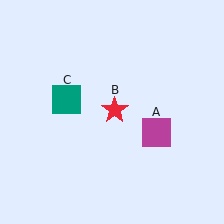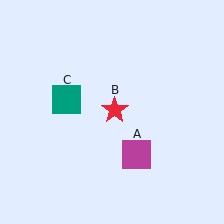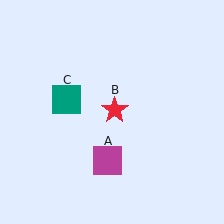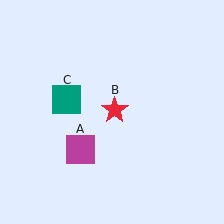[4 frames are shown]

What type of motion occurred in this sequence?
The magenta square (object A) rotated clockwise around the center of the scene.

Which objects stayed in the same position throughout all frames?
Red star (object B) and teal square (object C) remained stationary.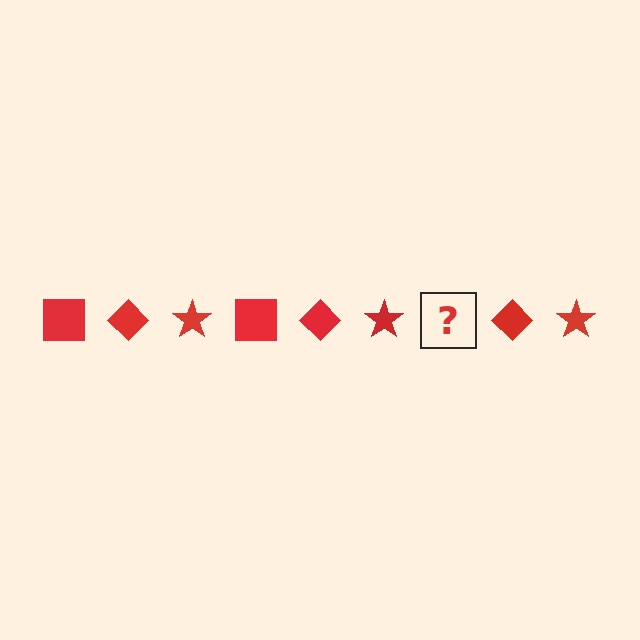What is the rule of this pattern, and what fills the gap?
The rule is that the pattern cycles through square, diamond, star shapes in red. The gap should be filled with a red square.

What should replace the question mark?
The question mark should be replaced with a red square.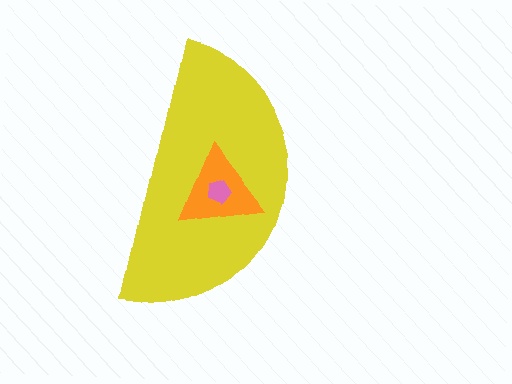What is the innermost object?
The pink pentagon.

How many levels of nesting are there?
3.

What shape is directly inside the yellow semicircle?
The orange triangle.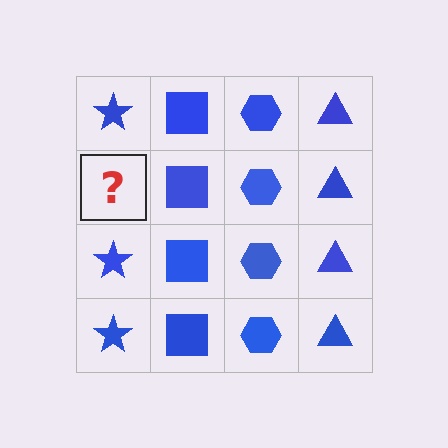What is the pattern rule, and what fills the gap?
The rule is that each column has a consistent shape. The gap should be filled with a blue star.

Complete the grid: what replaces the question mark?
The question mark should be replaced with a blue star.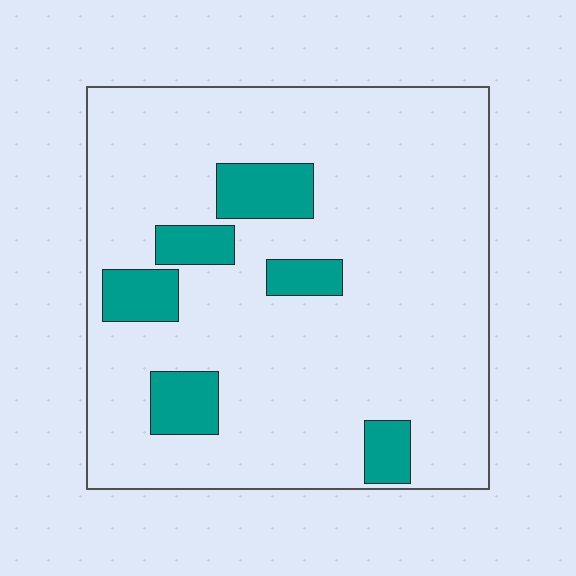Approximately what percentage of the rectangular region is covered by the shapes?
Approximately 15%.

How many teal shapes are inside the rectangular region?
6.